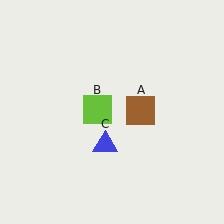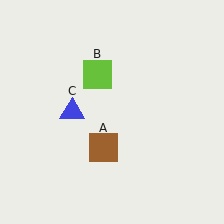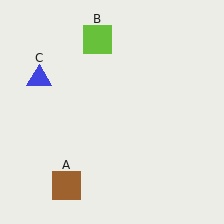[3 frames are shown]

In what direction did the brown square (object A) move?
The brown square (object A) moved down and to the left.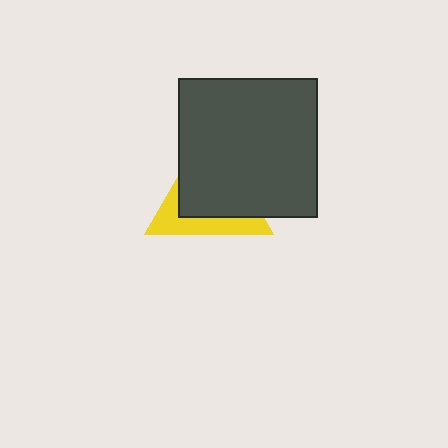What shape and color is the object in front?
The object in front is a dark gray square.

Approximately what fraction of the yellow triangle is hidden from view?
Roughly 64% of the yellow triangle is hidden behind the dark gray square.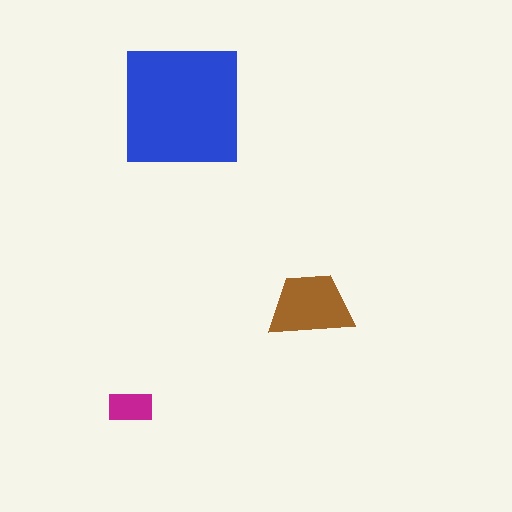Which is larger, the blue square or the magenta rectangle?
The blue square.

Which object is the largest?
The blue square.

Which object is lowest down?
The magenta rectangle is bottommost.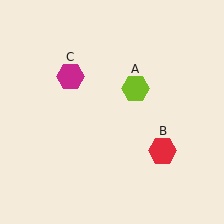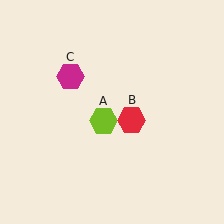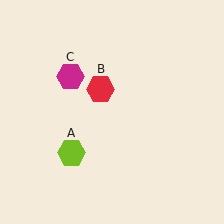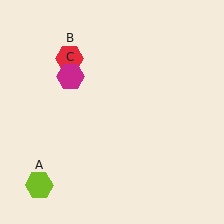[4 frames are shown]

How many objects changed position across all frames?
2 objects changed position: lime hexagon (object A), red hexagon (object B).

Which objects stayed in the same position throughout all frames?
Magenta hexagon (object C) remained stationary.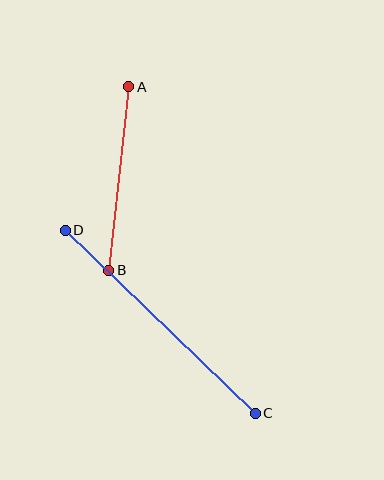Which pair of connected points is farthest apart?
Points C and D are farthest apart.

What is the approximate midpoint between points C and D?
The midpoint is at approximately (160, 322) pixels.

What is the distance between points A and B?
The distance is approximately 185 pixels.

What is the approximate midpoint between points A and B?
The midpoint is at approximately (119, 178) pixels.